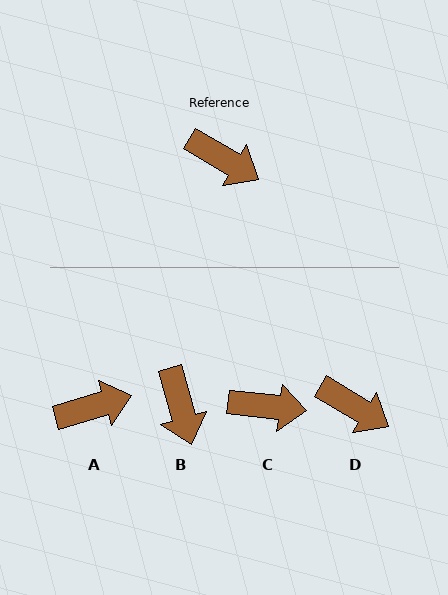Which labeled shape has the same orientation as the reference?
D.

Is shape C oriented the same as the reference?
No, it is off by about 24 degrees.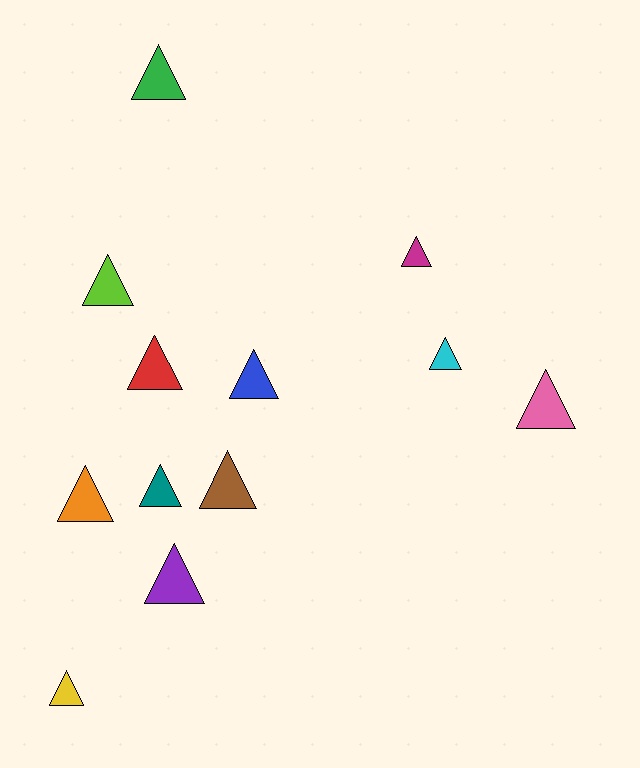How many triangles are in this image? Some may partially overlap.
There are 12 triangles.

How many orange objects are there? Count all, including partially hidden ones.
There is 1 orange object.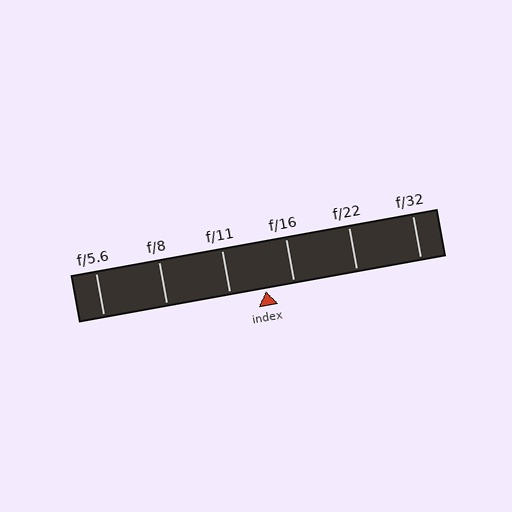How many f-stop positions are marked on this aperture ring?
There are 6 f-stop positions marked.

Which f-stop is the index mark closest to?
The index mark is closest to f/16.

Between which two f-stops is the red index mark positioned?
The index mark is between f/11 and f/16.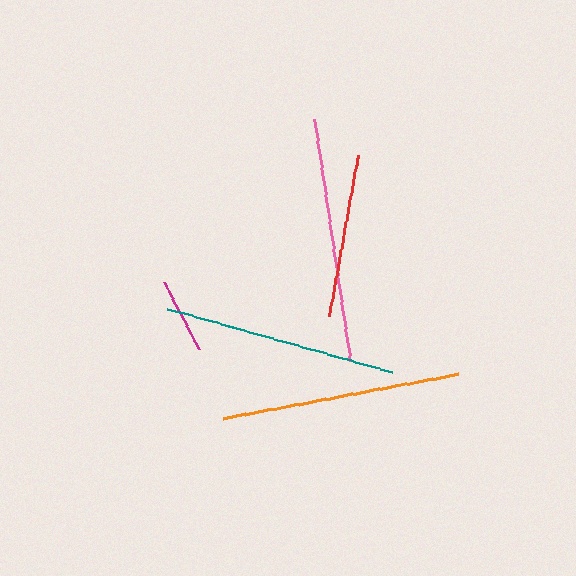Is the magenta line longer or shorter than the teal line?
The teal line is longer than the magenta line.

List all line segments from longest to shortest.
From longest to shortest: pink, orange, teal, red, magenta.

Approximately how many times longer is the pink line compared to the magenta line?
The pink line is approximately 3.3 times the length of the magenta line.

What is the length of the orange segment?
The orange segment is approximately 239 pixels long.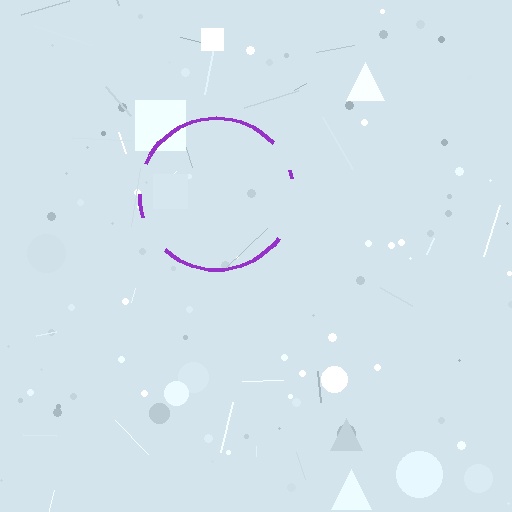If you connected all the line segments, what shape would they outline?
They would outline a circle.